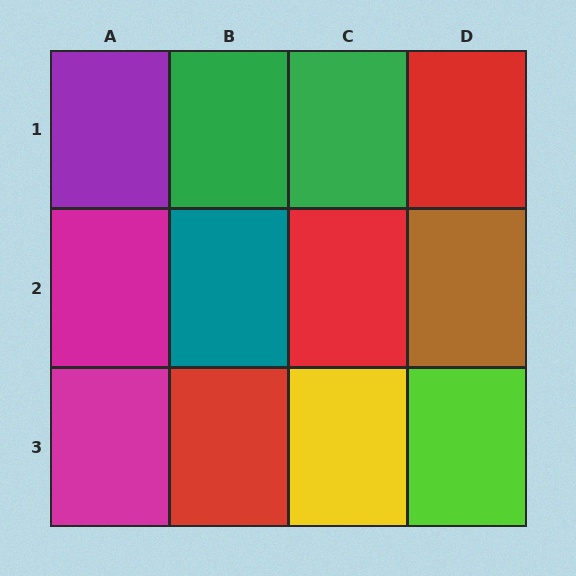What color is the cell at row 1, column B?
Green.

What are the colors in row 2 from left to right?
Magenta, teal, red, brown.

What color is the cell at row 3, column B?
Red.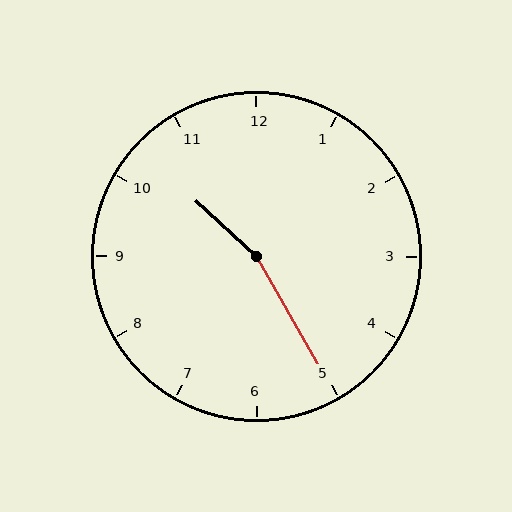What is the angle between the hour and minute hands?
Approximately 162 degrees.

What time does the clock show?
10:25.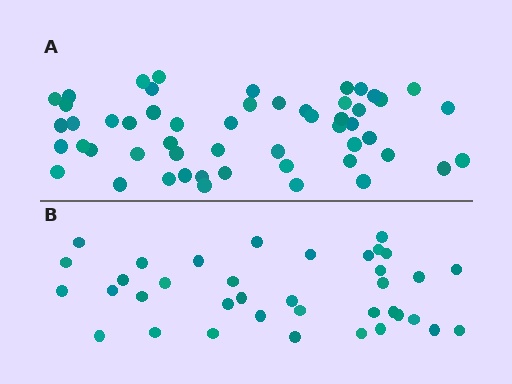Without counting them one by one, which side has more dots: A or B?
Region A (the top region) has more dots.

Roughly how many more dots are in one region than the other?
Region A has approximately 15 more dots than region B.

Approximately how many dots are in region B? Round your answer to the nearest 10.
About 40 dots. (The exact count is 37, which rounds to 40.)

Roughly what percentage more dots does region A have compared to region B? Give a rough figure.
About 45% more.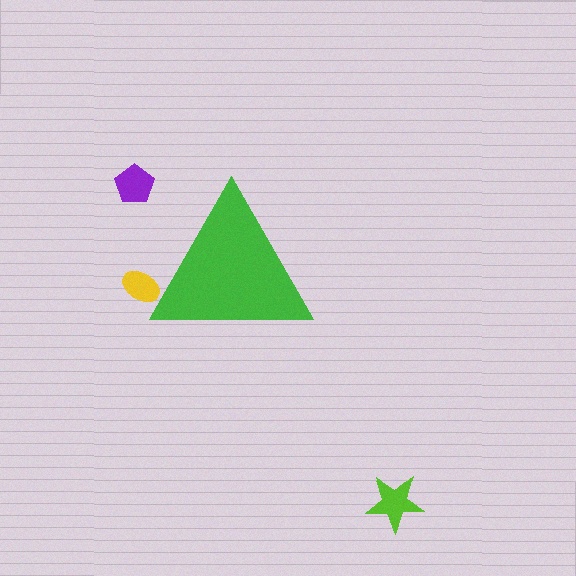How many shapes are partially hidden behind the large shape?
1 shape is partially hidden.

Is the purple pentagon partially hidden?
No, the purple pentagon is fully visible.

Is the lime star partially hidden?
No, the lime star is fully visible.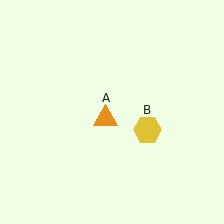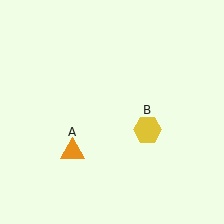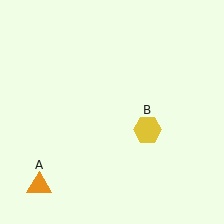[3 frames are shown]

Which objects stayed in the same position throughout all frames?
Yellow hexagon (object B) remained stationary.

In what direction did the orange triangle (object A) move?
The orange triangle (object A) moved down and to the left.